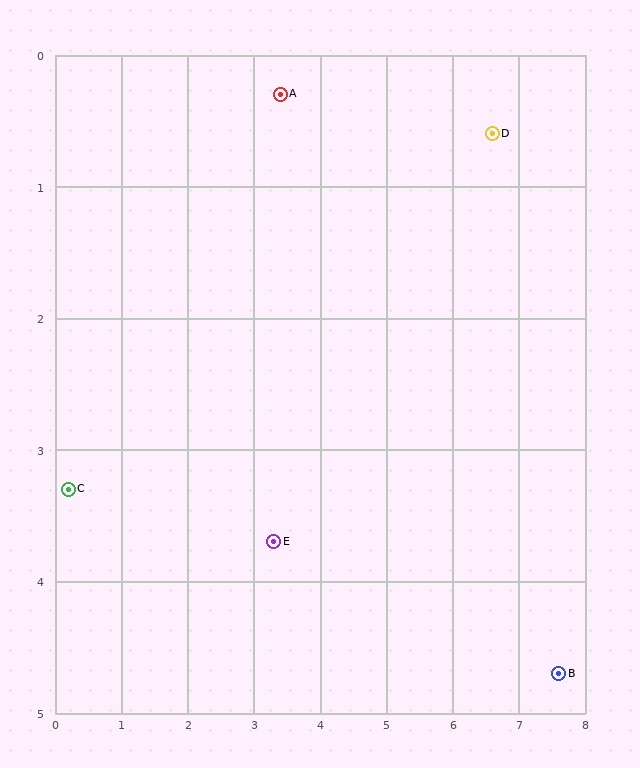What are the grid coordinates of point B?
Point B is at approximately (7.6, 4.7).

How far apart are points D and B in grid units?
Points D and B are about 4.2 grid units apart.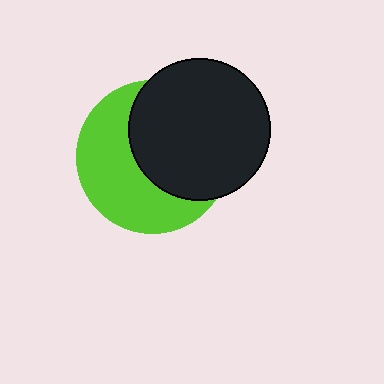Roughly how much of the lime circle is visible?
About half of it is visible (roughly 49%).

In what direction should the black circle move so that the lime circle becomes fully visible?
The black circle should move right. That is the shortest direction to clear the overlap and leave the lime circle fully visible.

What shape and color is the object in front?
The object in front is a black circle.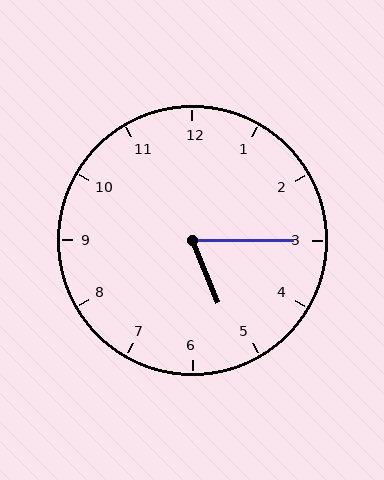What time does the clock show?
5:15.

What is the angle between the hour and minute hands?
Approximately 68 degrees.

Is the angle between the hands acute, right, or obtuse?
It is acute.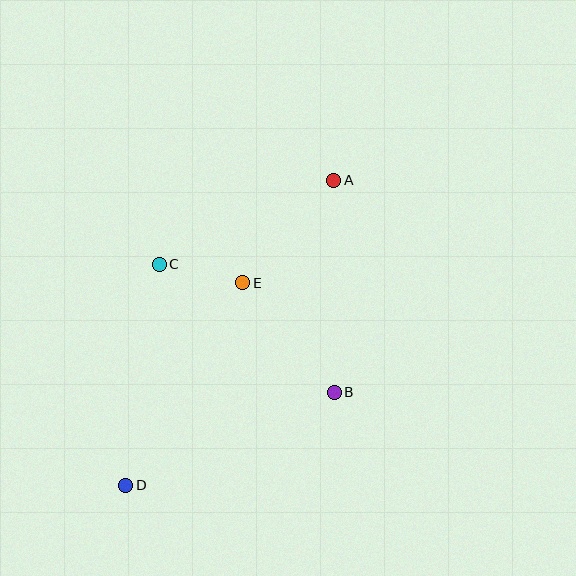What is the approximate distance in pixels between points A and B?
The distance between A and B is approximately 212 pixels.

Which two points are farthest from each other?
Points A and D are farthest from each other.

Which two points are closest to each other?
Points C and E are closest to each other.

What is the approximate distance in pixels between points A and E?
The distance between A and E is approximately 137 pixels.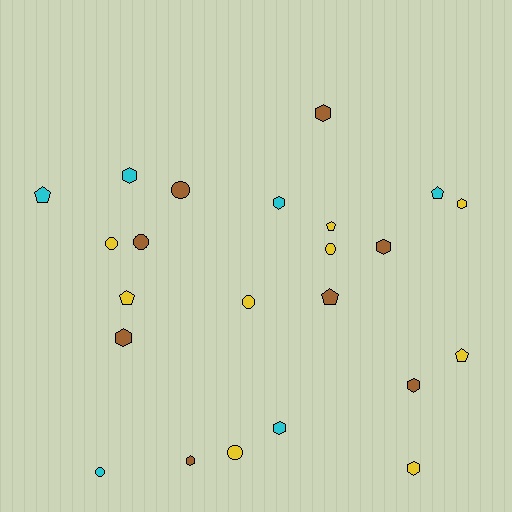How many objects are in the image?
There are 23 objects.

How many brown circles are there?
There are 2 brown circles.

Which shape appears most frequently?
Hexagon, with 10 objects.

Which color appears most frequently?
Yellow, with 9 objects.